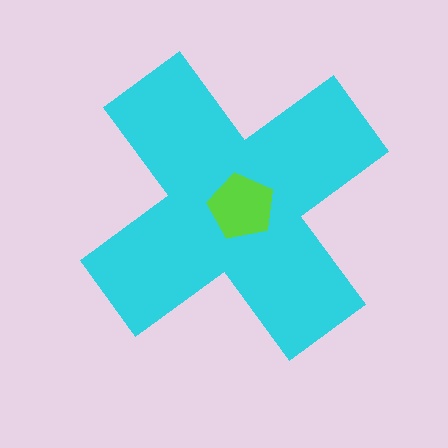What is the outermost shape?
The cyan cross.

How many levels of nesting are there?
2.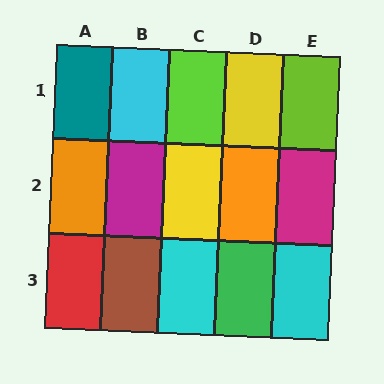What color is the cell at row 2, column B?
Magenta.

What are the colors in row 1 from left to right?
Teal, cyan, lime, yellow, lime.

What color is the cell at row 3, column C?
Cyan.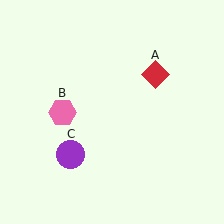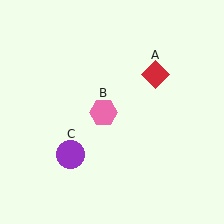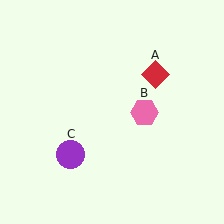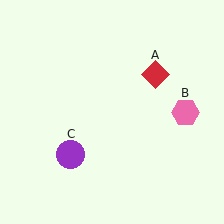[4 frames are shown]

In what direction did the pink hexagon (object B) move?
The pink hexagon (object B) moved right.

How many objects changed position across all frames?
1 object changed position: pink hexagon (object B).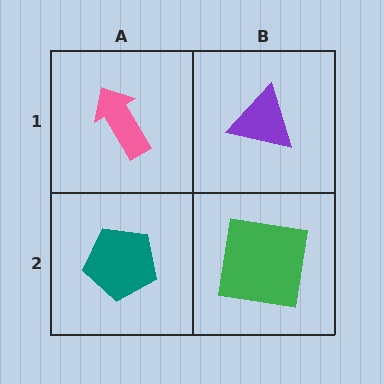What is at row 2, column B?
A green square.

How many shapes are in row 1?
2 shapes.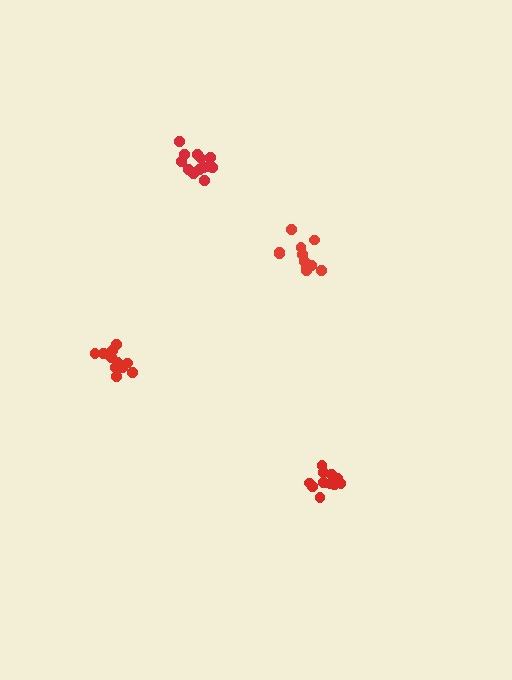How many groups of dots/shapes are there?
There are 4 groups.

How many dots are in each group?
Group 1: 12 dots, Group 2: 13 dots, Group 3: 11 dots, Group 4: 12 dots (48 total).